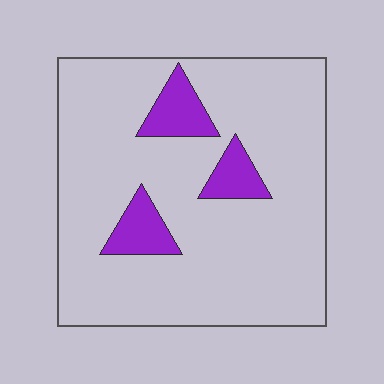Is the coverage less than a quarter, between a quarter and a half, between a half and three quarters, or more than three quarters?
Less than a quarter.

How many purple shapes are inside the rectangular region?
3.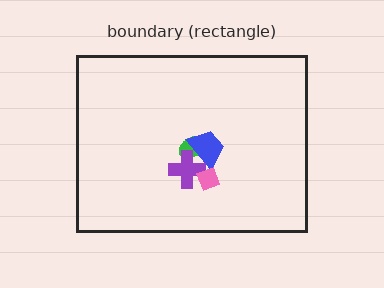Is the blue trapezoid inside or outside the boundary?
Inside.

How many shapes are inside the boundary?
4 inside, 0 outside.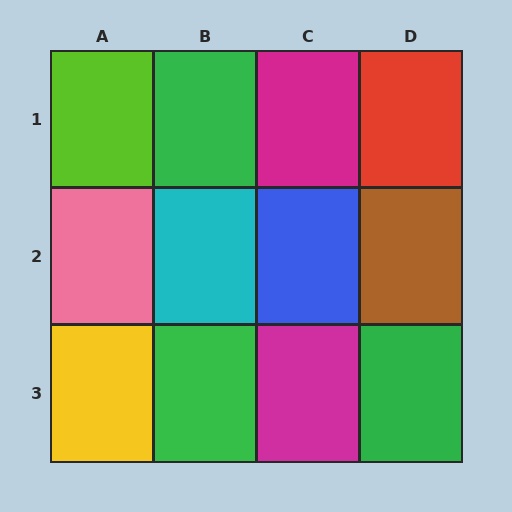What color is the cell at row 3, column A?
Yellow.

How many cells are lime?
1 cell is lime.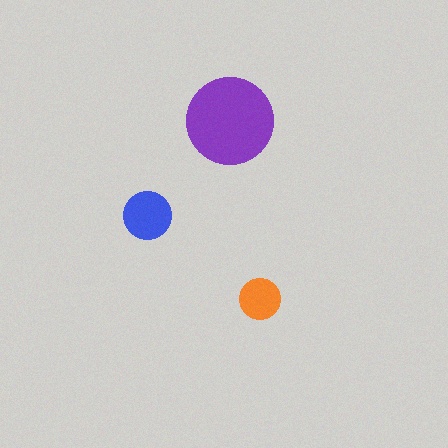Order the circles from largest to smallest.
the purple one, the blue one, the orange one.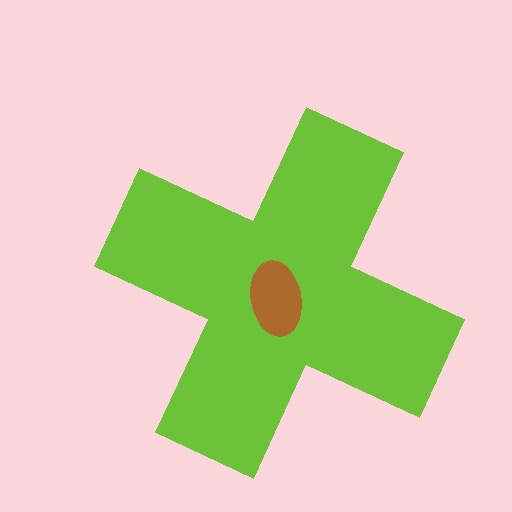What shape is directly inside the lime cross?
The brown ellipse.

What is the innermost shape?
The brown ellipse.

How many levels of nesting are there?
2.